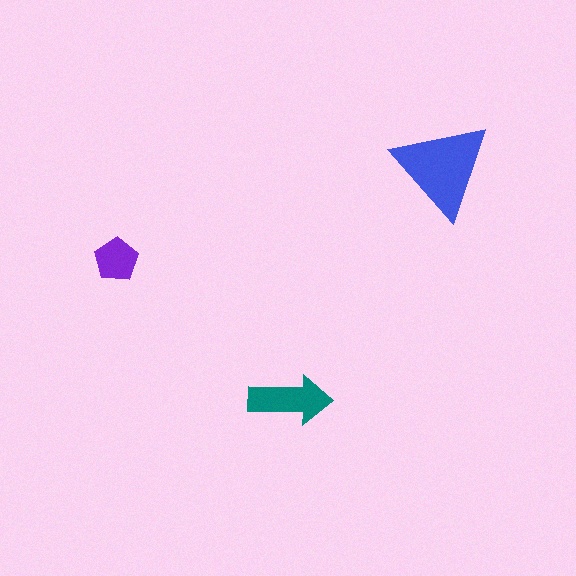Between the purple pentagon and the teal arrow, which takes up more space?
The teal arrow.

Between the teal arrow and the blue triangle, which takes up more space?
The blue triangle.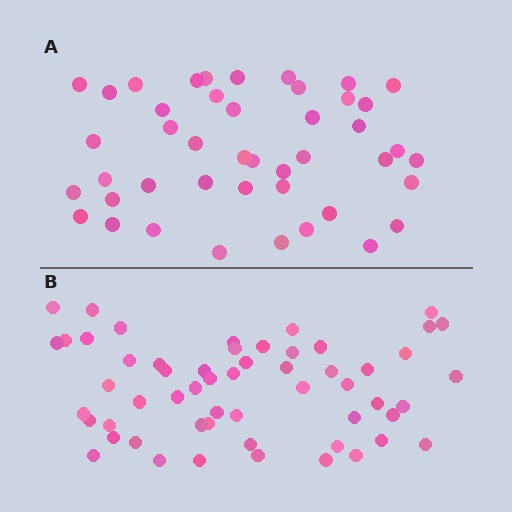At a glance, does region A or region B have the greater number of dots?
Region B (the bottom region) has more dots.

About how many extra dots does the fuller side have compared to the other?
Region B has roughly 12 or so more dots than region A.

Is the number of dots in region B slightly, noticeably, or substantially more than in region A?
Region B has noticeably more, but not dramatically so. The ratio is roughly 1.3 to 1.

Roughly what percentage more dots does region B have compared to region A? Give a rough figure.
About 25% more.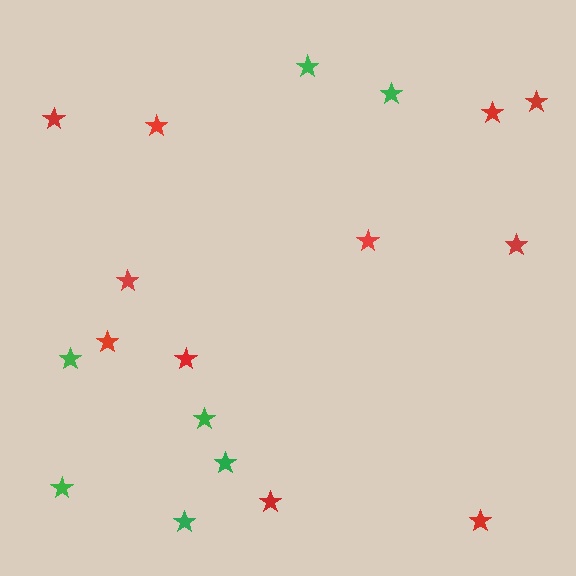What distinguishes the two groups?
There are 2 groups: one group of green stars (7) and one group of red stars (11).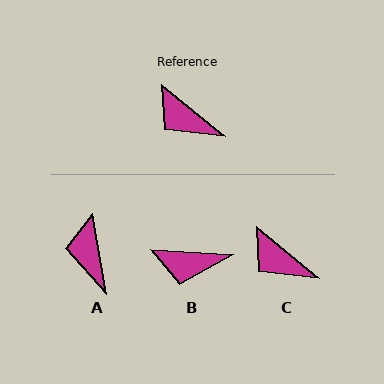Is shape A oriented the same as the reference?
No, it is off by about 41 degrees.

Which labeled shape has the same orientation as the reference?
C.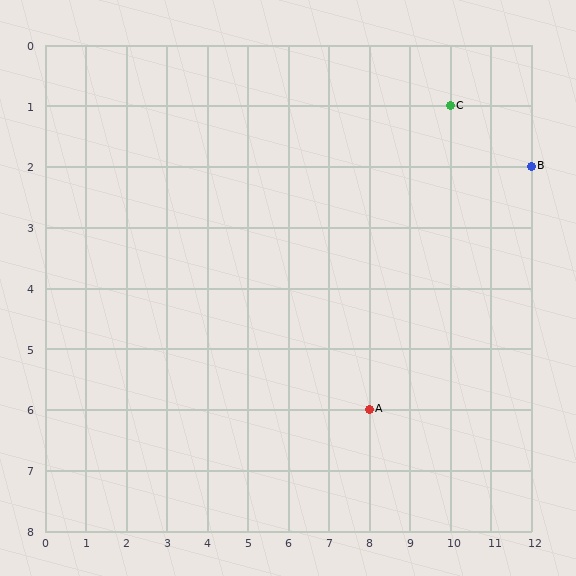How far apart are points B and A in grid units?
Points B and A are 4 columns and 4 rows apart (about 5.7 grid units diagonally).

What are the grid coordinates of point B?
Point B is at grid coordinates (12, 2).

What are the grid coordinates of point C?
Point C is at grid coordinates (10, 1).